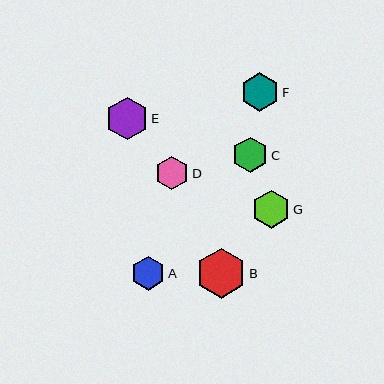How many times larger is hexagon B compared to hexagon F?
Hexagon B is approximately 1.3 times the size of hexagon F.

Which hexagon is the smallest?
Hexagon D is the smallest with a size of approximately 34 pixels.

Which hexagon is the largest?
Hexagon B is the largest with a size of approximately 50 pixels.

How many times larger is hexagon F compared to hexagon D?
Hexagon F is approximately 1.1 times the size of hexagon D.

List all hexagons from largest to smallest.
From largest to smallest: B, E, F, G, C, A, D.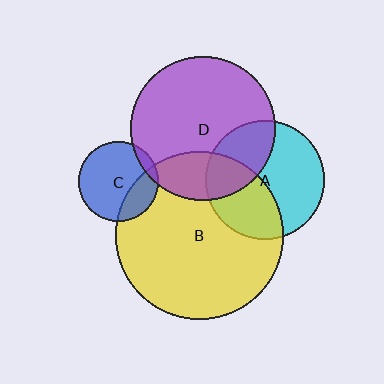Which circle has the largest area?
Circle B (yellow).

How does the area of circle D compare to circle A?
Approximately 1.5 times.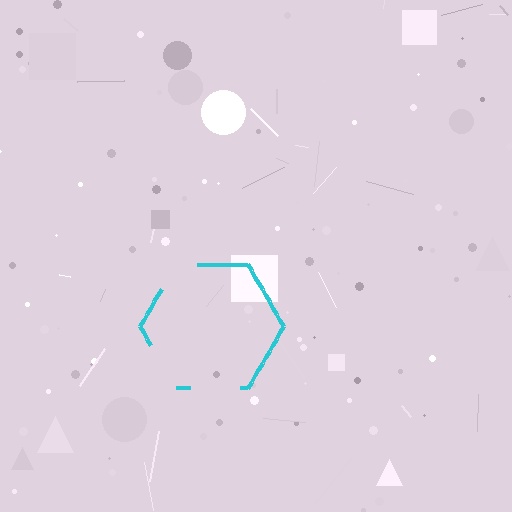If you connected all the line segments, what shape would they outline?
They would outline a hexagon.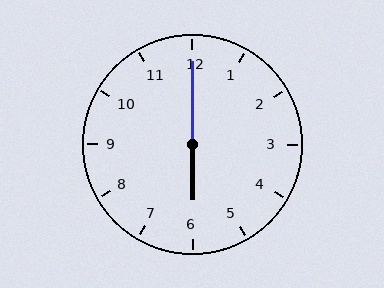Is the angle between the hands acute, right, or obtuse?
It is obtuse.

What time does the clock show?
6:00.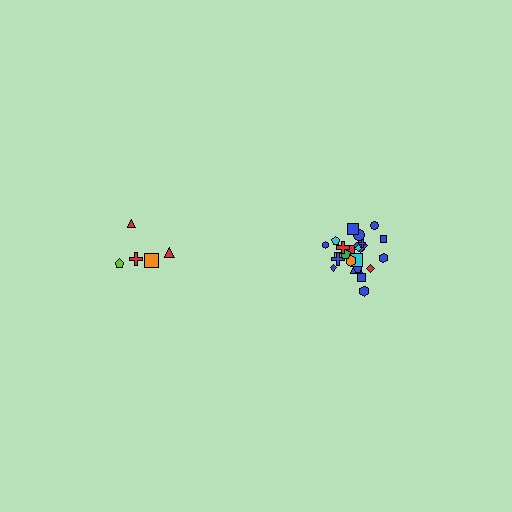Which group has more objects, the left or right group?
The right group.